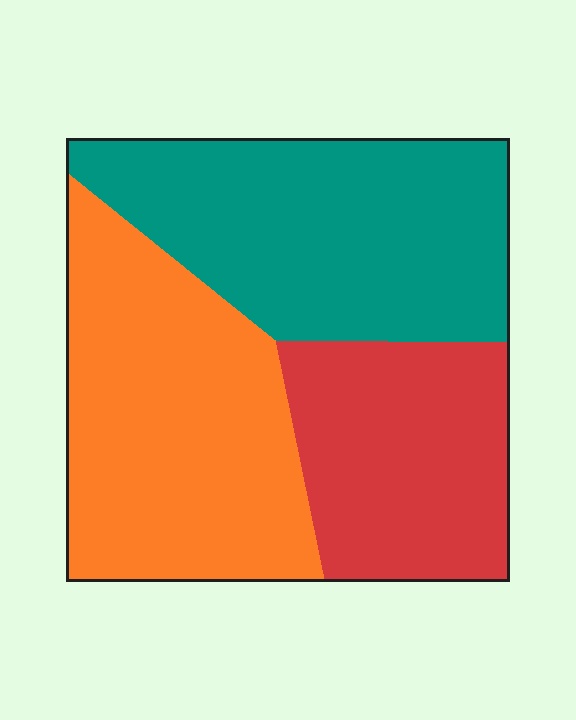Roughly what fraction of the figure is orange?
Orange takes up about three eighths (3/8) of the figure.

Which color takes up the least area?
Red, at roughly 25%.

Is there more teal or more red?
Teal.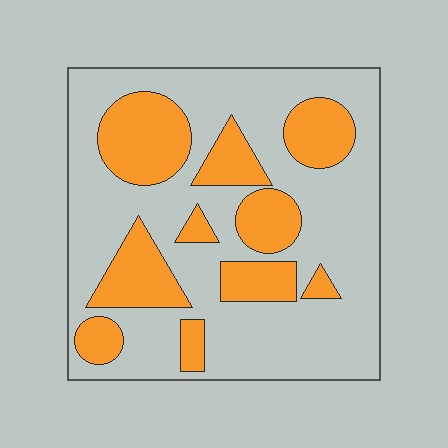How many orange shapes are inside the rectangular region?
10.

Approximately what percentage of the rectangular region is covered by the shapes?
Approximately 30%.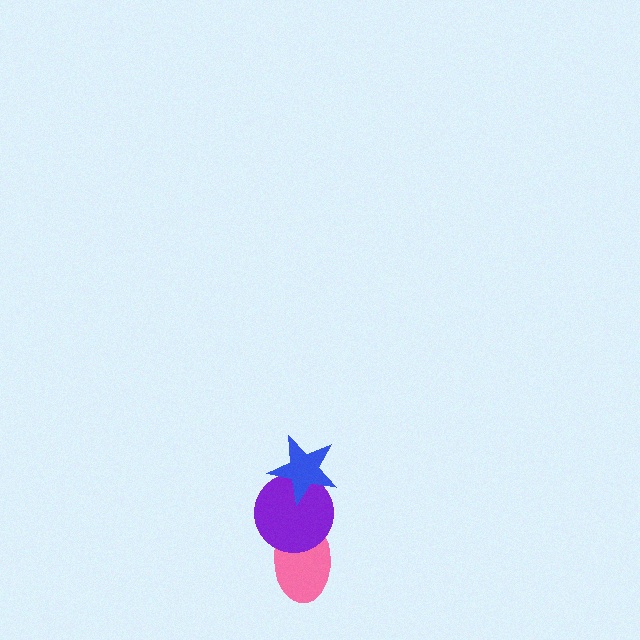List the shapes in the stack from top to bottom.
From top to bottom: the blue star, the purple circle, the pink ellipse.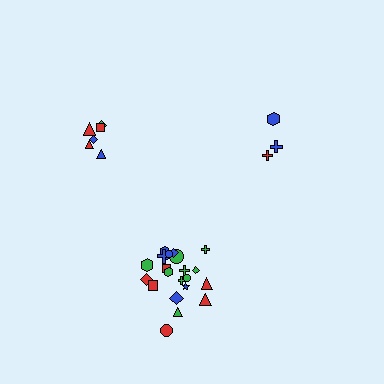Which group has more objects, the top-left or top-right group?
The top-left group.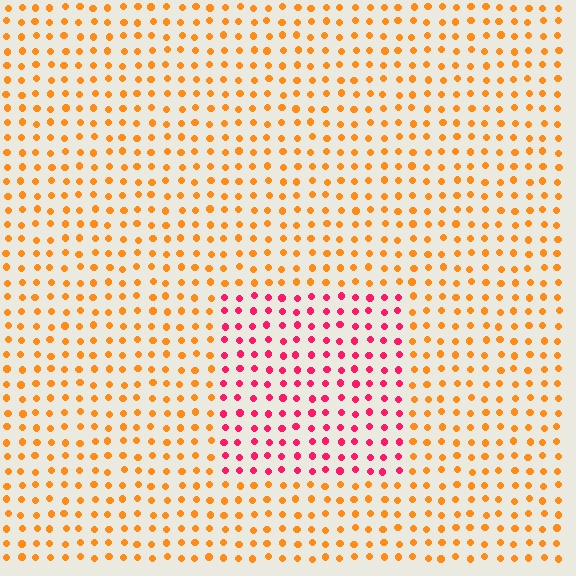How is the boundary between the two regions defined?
The boundary is defined purely by a slight shift in hue (about 51 degrees). Spacing, size, and orientation are identical on both sides.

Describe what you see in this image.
The image is filled with small orange elements in a uniform arrangement. A rectangle-shaped region is visible where the elements are tinted to a slightly different hue, forming a subtle color boundary.